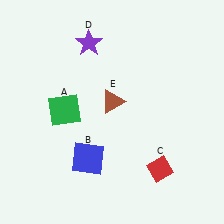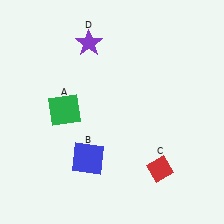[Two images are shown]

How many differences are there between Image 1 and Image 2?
There is 1 difference between the two images.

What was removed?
The brown triangle (E) was removed in Image 2.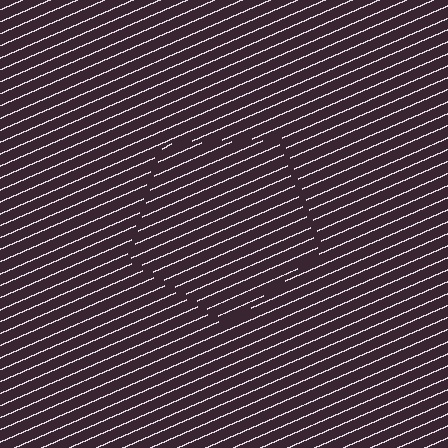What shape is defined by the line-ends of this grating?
An illusory pentagon. The interior of the shape contains the same grating, shifted by half a period — the contour is defined by the phase discontinuity where line-ends from the inner and outer gratings abut.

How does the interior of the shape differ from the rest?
The interior of the shape contains the same grating, shifted by half a period — the contour is defined by the phase discontinuity where line-ends from the inner and outer gratings abut.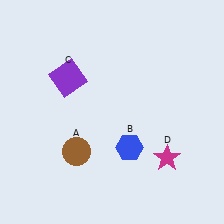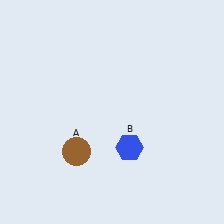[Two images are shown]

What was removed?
The magenta star (D), the purple square (C) were removed in Image 2.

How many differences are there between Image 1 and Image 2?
There are 2 differences between the two images.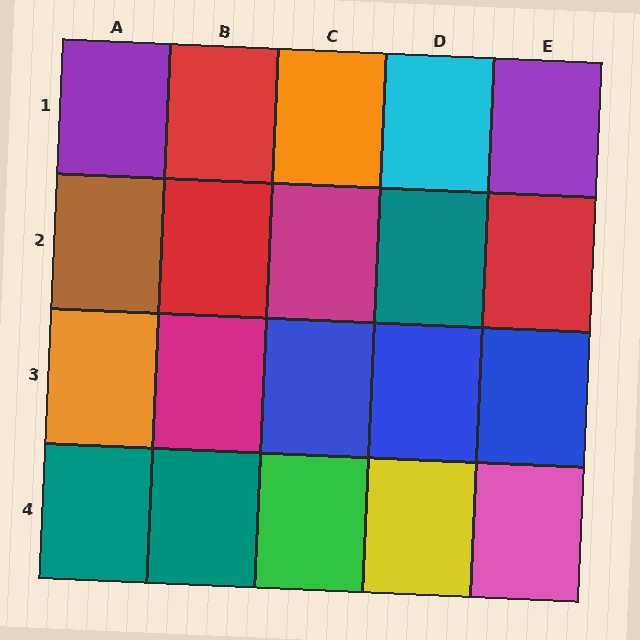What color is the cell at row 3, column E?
Blue.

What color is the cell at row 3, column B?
Magenta.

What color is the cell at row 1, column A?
Purple.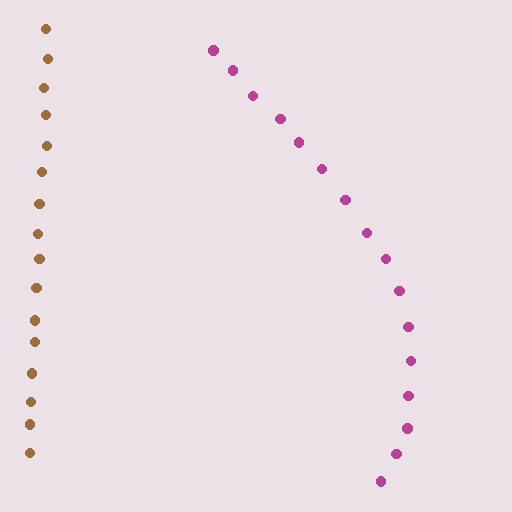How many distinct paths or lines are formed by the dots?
There are 2 distinct paths.